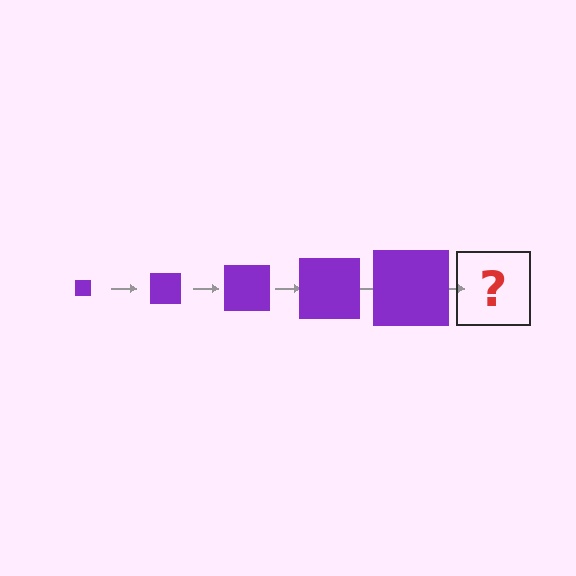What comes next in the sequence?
The next element should be a purple square, larger than the previous one.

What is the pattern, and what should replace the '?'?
The pattern is that the square gets progressively larger each step. The '?' should be a purple square, larger than the previous one.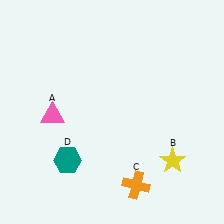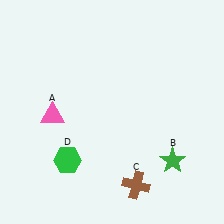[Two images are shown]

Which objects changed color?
B changed from yellow to green. C changed from orange to brown. D changed from teal to green.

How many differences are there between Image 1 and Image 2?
There are 3 differences between the two images.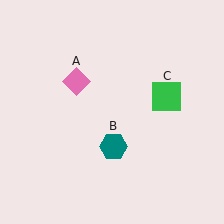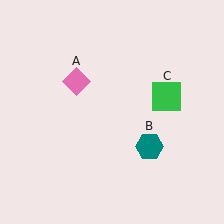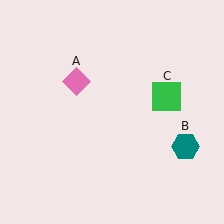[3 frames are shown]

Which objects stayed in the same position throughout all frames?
Pink diamond (object A) and green square (object C) remained stationary.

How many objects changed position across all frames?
1 object changed position: teal hexagon (object B).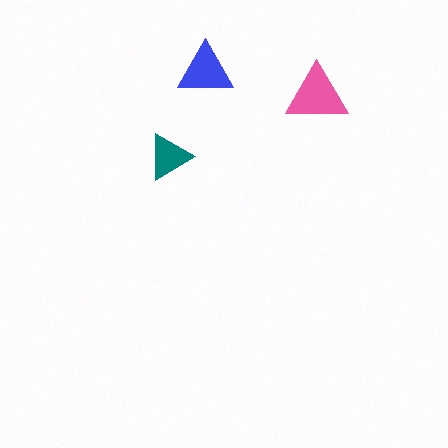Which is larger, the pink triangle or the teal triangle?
The pink one.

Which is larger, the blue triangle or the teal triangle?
The blue one.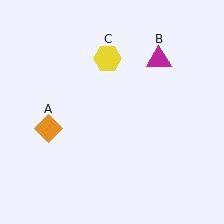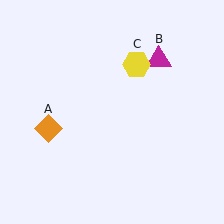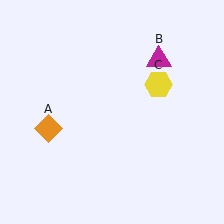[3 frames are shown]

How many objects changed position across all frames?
1 object changed position: yellow hexagon (object C).